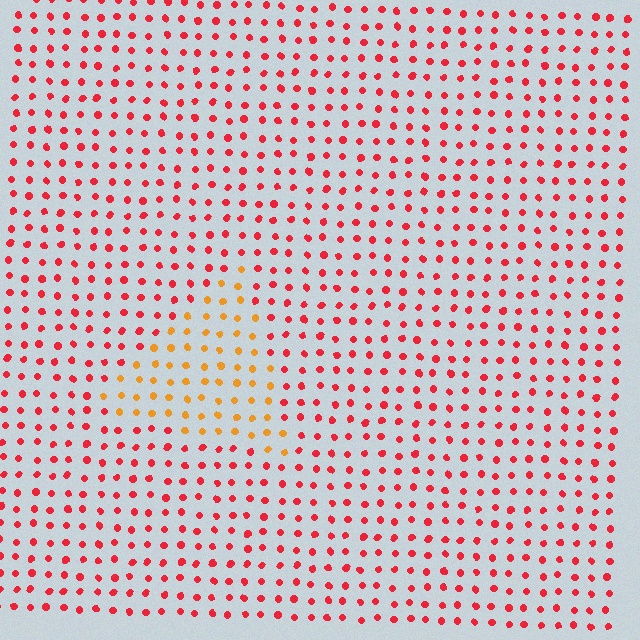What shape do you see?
I see a triangle.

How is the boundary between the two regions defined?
The boundary is defined purely by a slight shift in hue (about 41 degrees). Spacing, size, and orientation are identical on both sides.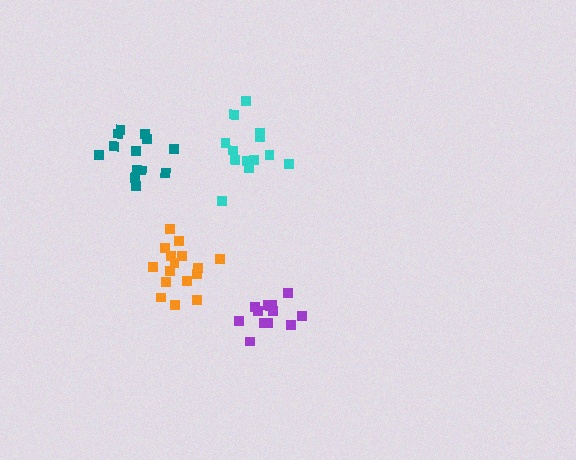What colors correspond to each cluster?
The clusters are colored: cyan, purple, orange, teal.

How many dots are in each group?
Group 1: 14 dots, Group 2: 13 dots, Group 3: 16 dots, Group 4: 13 dots (56 total).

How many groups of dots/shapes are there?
There are 4 groups.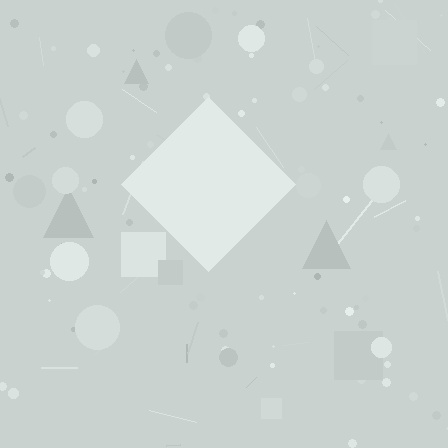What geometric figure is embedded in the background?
A diamond is embedded in the background.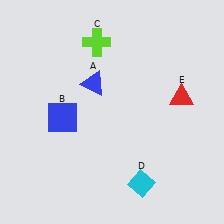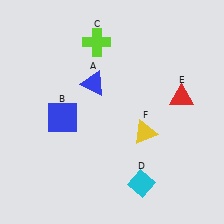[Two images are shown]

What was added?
A yellow triangle (F) was added in Image 2.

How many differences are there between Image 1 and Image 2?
There is 1 difference between the two images.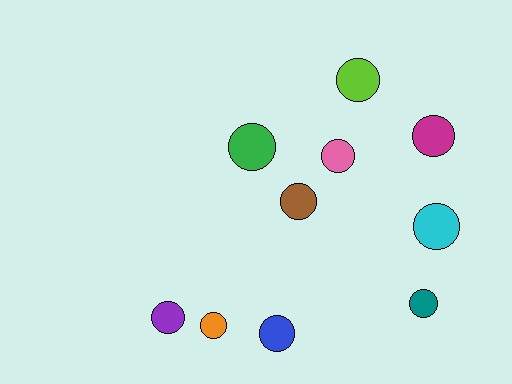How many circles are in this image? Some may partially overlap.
There are 10 circles.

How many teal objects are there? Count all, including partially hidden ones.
There is 1 teal object.